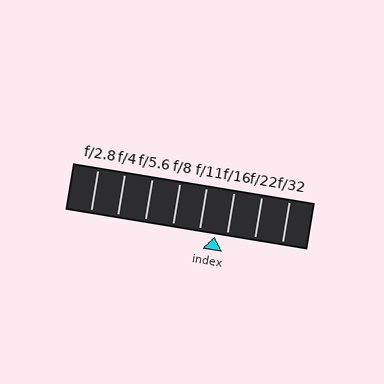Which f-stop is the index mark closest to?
The index mark is closest to f/16.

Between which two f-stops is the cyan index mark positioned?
The index mark is between f/11 and f/16.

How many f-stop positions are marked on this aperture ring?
There are 8 f-stop positions marked.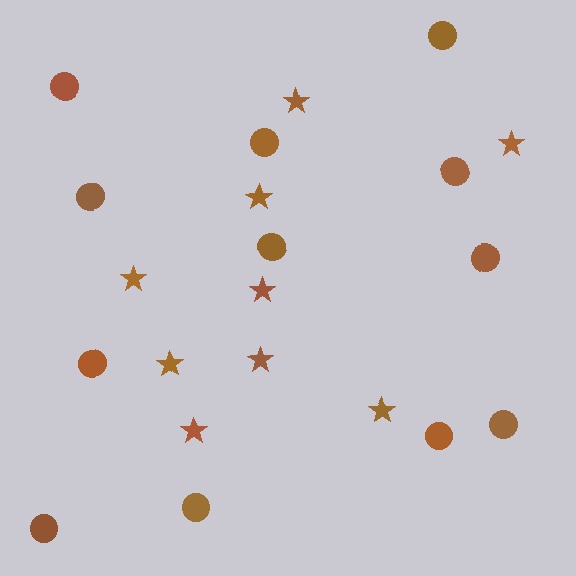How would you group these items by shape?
There are 2 groups: one group of circles (12) and one group of stars (9).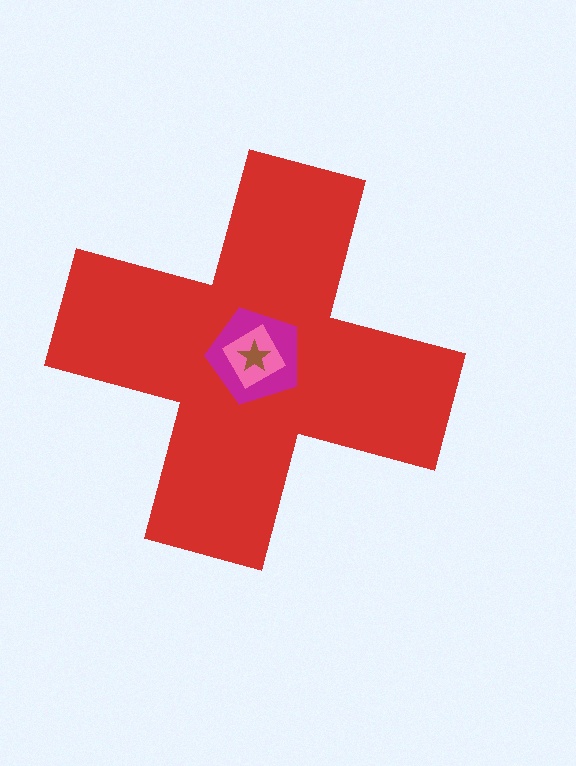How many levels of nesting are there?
4.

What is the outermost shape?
The red cross.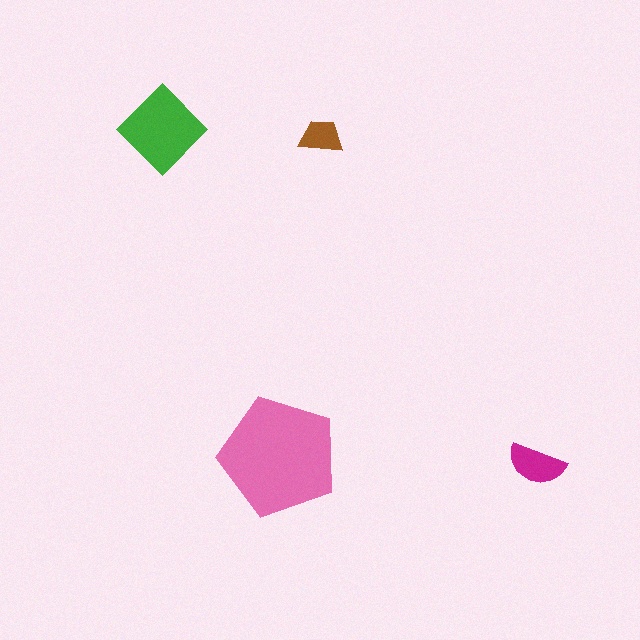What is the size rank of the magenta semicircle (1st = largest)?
3rd.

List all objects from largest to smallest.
The pink pentagon, the green diamond, the magenta semicircle, the brown trapezoid.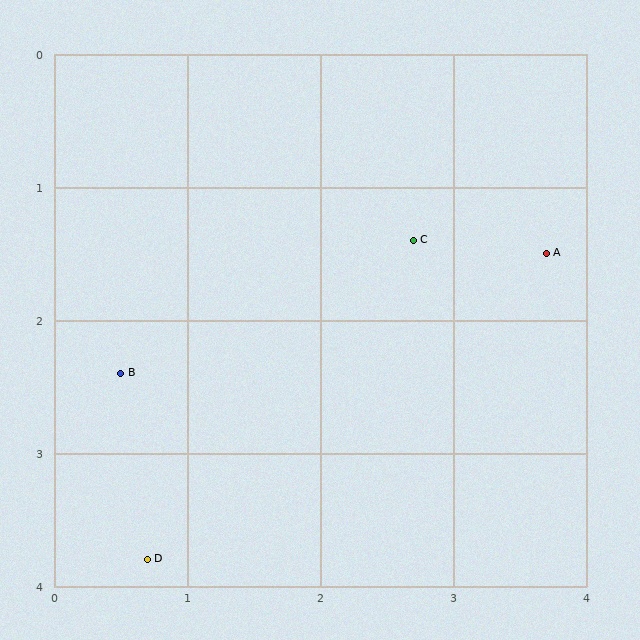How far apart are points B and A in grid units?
Points B and A are about 3.3 grid units apart.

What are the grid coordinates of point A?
Point A is at approximately (3.7, 1.5).